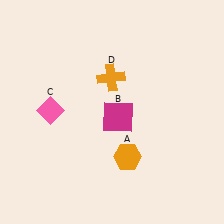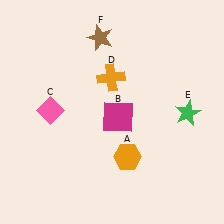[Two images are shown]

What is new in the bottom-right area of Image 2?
A green star (E) was added in the bottom-right area of Image 2.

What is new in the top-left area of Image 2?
A brown star (F) was added in the top-left area of Image 2.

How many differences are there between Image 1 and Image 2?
There are 2 differences between the two images.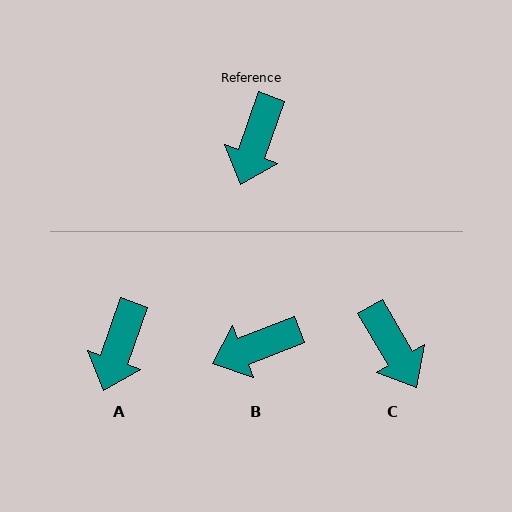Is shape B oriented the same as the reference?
No, it is off by about 50 degrees.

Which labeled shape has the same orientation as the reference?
A.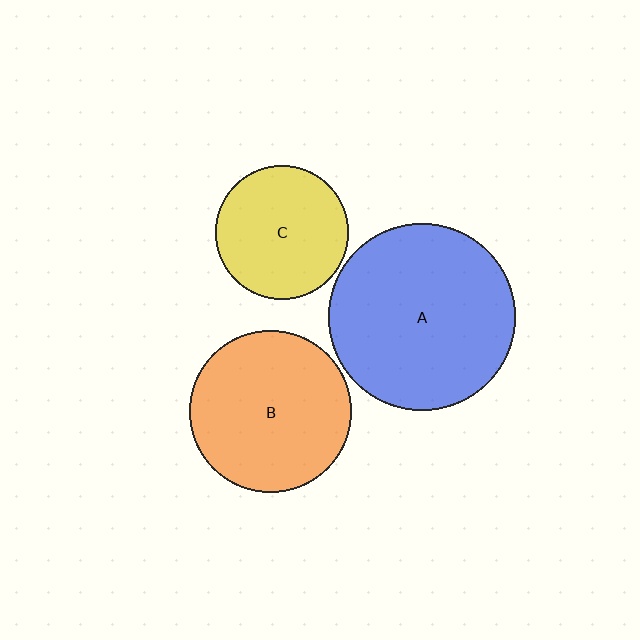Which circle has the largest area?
Circle A (blue).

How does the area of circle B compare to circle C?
Approximately 1.5 times.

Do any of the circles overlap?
No, none of the circles overlap.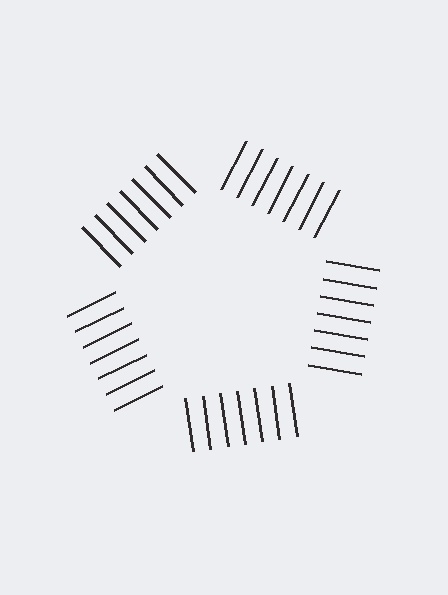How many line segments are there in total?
35 — 7 along each of the 5 edges.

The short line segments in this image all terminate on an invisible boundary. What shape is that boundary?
An illusory pentagon — the line segments terminate on its edges but no continuous stroke is drawn.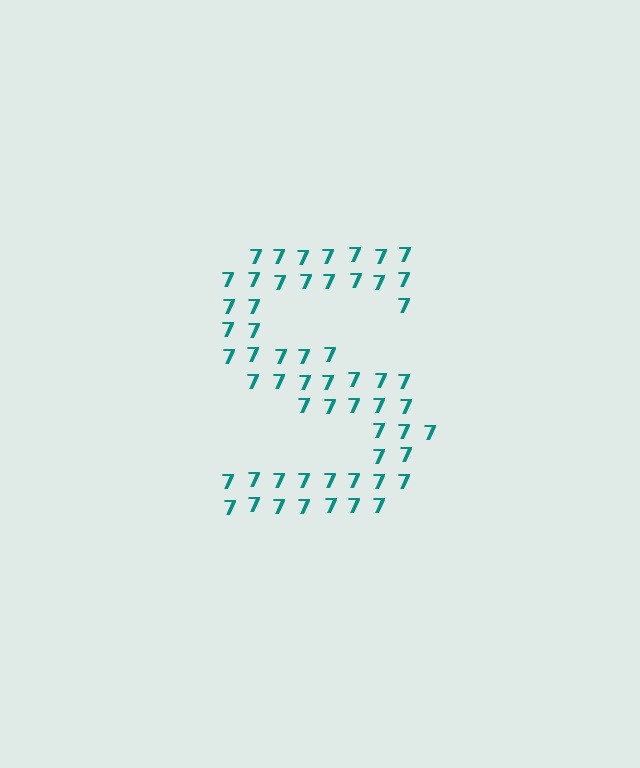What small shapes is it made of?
It is made of small digit 7's.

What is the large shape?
The large shape is the letter S.